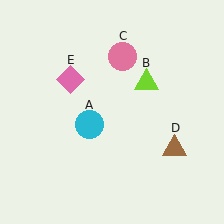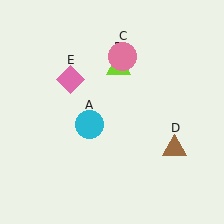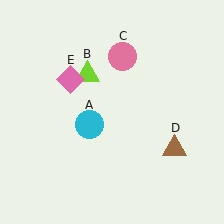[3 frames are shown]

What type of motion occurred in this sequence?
The lime triangle (object B) rotated counterclockwise around the center of the scene.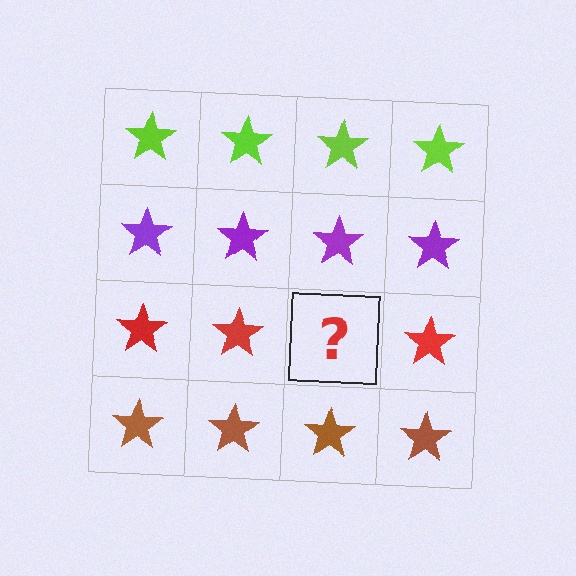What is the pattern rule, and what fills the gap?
The rule is that each row has a consistent color. The gap should be filled with a red star.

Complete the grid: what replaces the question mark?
The question mark should be replaced with a red star.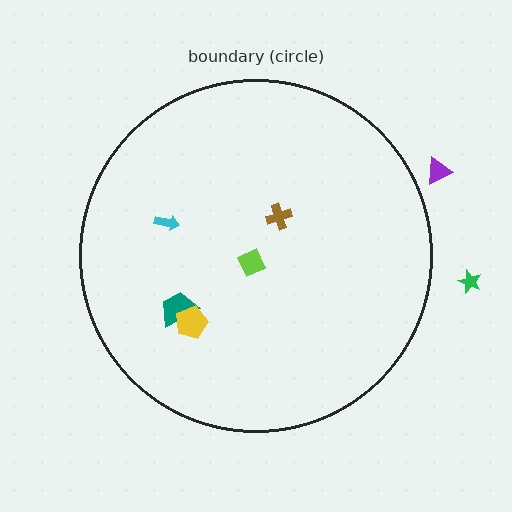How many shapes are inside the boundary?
5 inside, 2 outside.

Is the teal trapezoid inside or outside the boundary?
Inside.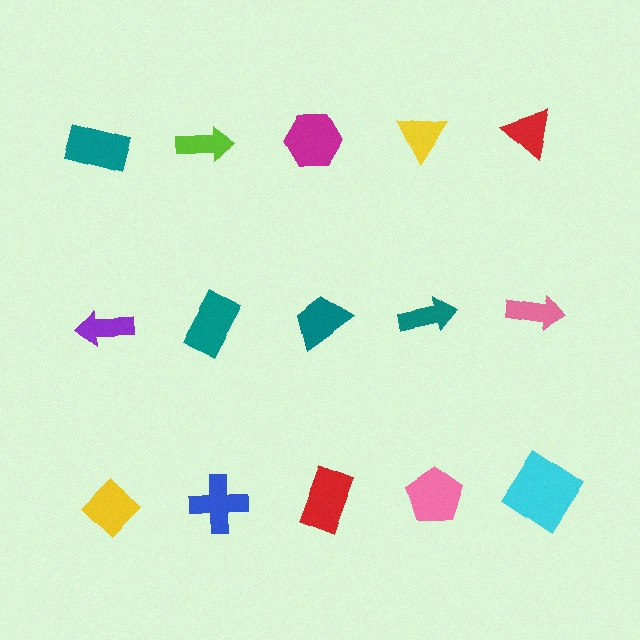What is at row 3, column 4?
A pink pentagon.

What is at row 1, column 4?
A yellow triangle.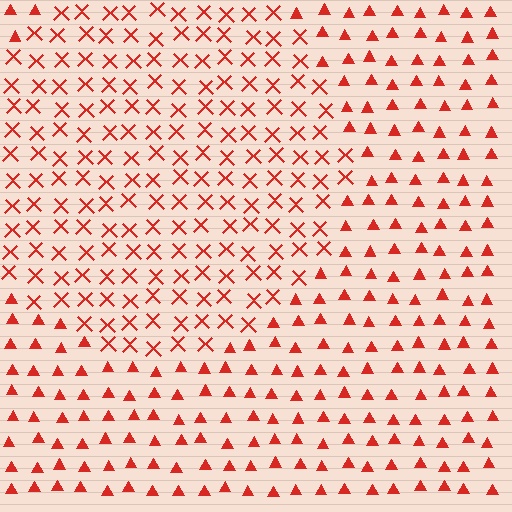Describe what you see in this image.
The image is filled with small red elements arranged in a uniform grid. A circle-shaped region contains X marks, while the surrounding area contains triangles. The boundary is defined purely by the change in element shape.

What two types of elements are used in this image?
The image uses X marks inside the circle region and triangles outside it.